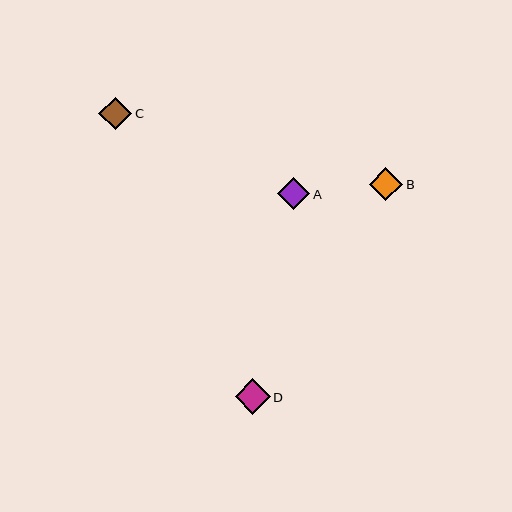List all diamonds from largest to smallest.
From largest to smallest: D, B, C, A.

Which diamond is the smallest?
Diamond A is the smallest with a size of approximately 32 pixels.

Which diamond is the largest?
Diamond D is the largest with a size of approximately 35 pixels.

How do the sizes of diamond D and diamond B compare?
Diamond D and diamond B are approximately the same size.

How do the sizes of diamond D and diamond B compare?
Diamond D and diamond B are approximately the same size.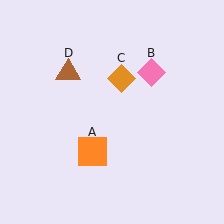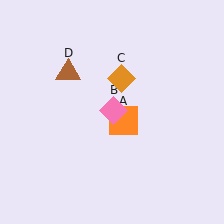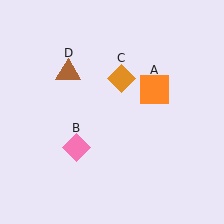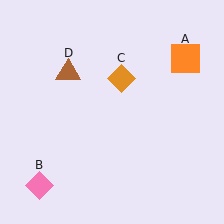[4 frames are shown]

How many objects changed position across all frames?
2 objects changed position: orange square (object A), pink diamond (object B).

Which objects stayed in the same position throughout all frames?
Orange diamond (object C) and brown triangle (object D) remained stationary.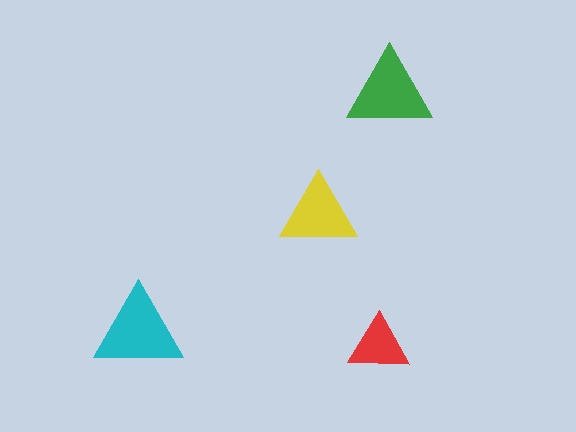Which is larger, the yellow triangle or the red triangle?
The yellow one.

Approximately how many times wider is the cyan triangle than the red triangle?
About 1.5 times wider.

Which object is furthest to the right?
The green triangle is rightmost.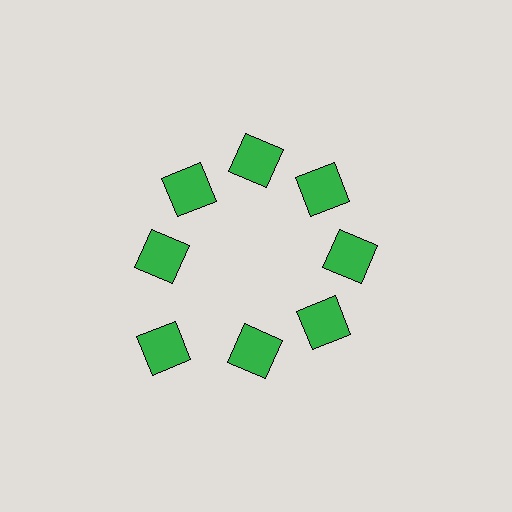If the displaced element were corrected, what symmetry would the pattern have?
It would have 8-fold rotational symmetry — the pattern would map onto itself every 45 degrees.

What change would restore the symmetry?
The symmetry would be restored by moving it inward, back onto the ring so that all 8 squares sit at equal angles and equal distance from the center.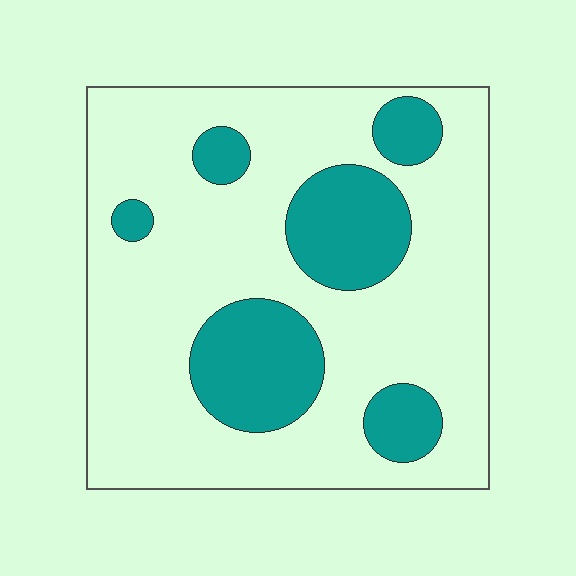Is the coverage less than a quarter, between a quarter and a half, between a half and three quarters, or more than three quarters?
Less than a quarter.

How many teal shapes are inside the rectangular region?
6.